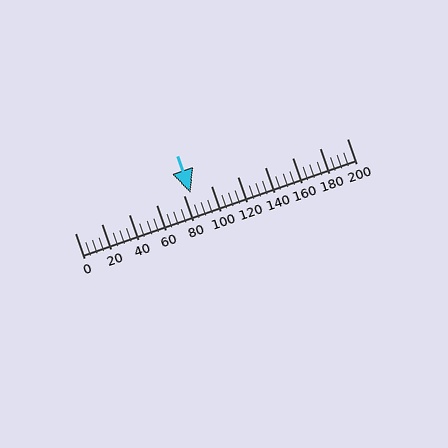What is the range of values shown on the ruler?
The ruler shows values from 0 to 200.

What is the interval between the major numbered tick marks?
The major tick marks are spaced 20 units apart.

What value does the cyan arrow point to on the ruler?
The cyan arrow points to approximately 85.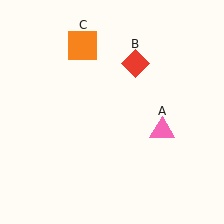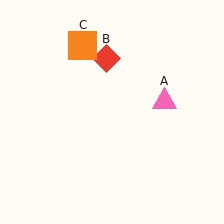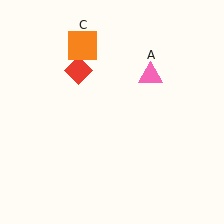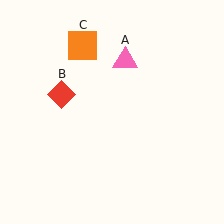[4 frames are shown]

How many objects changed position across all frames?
2 objects changed position: pink triangle (object A), red diamond (object B).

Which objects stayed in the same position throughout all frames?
Orange square (object C) remained stationary.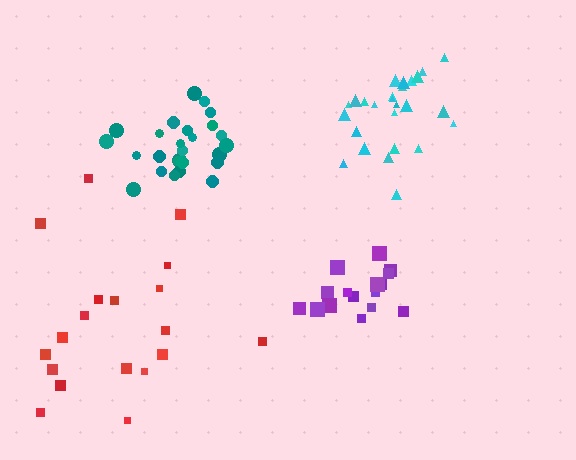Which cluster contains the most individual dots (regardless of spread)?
Cyan (26).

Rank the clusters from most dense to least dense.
cyan, purple, teal, red.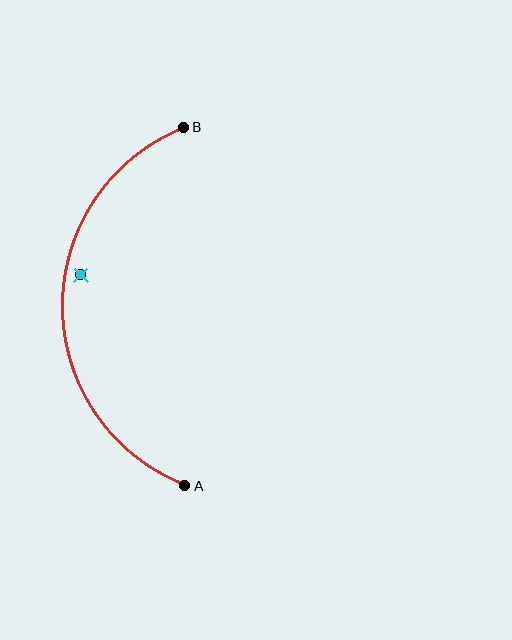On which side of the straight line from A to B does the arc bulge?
The arc bulges to the left of the straight line connecting A and B.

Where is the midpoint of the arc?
The arc midpoint is the point on the curve farthest from the straight line joining A and B. It sits to the left of that line.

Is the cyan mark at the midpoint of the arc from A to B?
No — the cyan mark does not lie on the arc at all. It sits slightly inside the curve.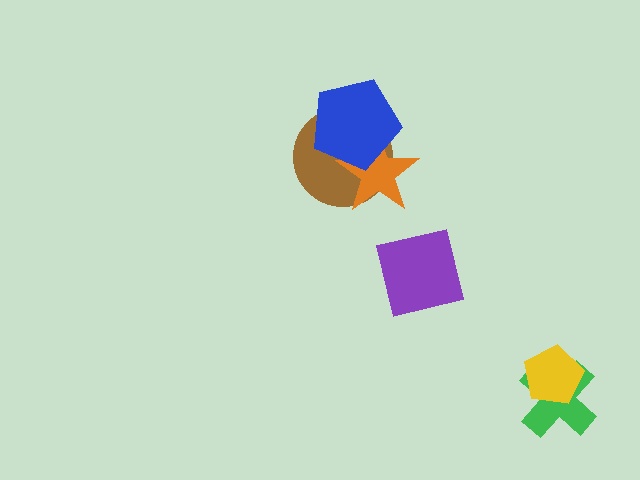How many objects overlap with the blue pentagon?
2 objects overlap with the blue pentagon.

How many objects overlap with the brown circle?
2 objects overlap with the brown circle.